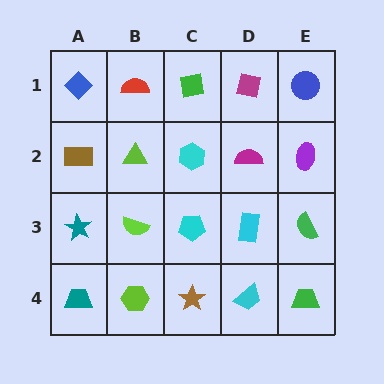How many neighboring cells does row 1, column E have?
2.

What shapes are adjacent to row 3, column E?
A purple ellipse (row 2, column E), a green trapezoid (row 4, column E), a cyan rectangle (row 3, column D).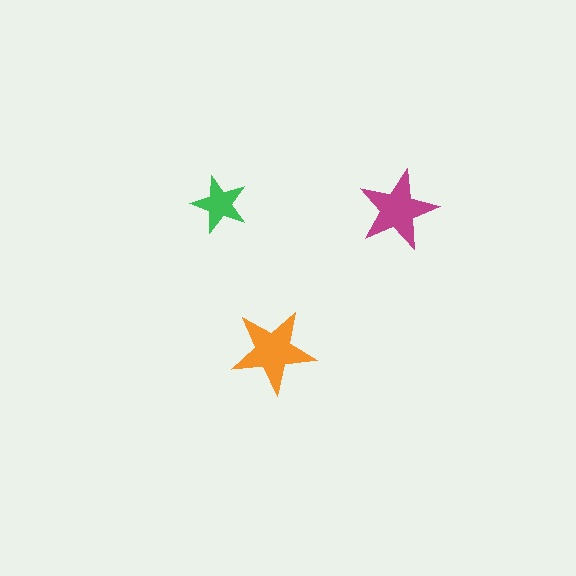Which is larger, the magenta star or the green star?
The magenta one.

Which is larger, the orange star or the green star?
The orange one.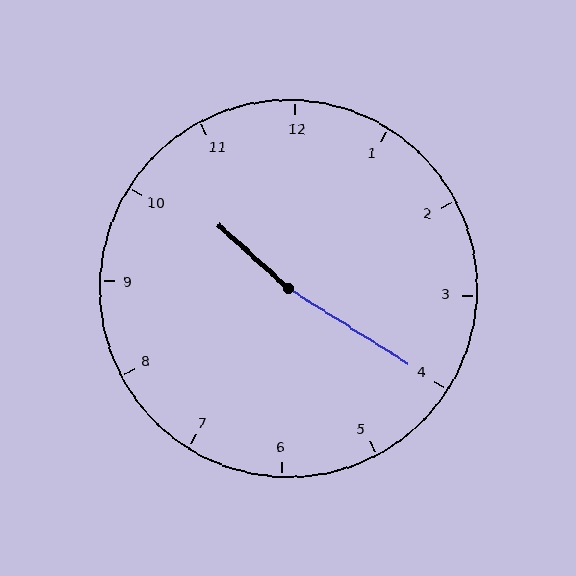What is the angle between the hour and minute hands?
Approximately 170 degrees.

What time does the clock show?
10:20.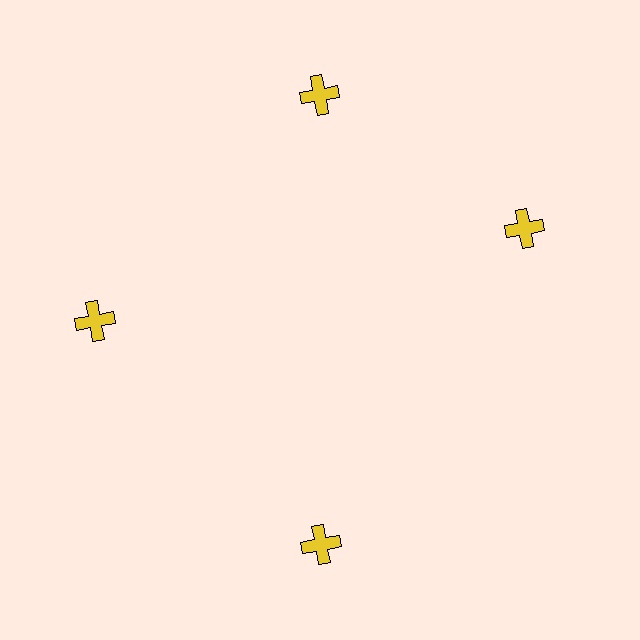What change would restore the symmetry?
The symmetry would be restored by rotating it back into even spacing with its neighbors so that all 4 crosses sit at equal angles and equal distance from the center.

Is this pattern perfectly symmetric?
No. The 4 yellow crosses are arranged in a ring, but one element near the 3 o'clock position is rotated out of alignment along the ring, breaking the 4-fold rotational symmetry.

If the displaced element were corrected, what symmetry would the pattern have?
It would have 4-fold rotational symmetry — the pattern would map onto itself every 90 degrees.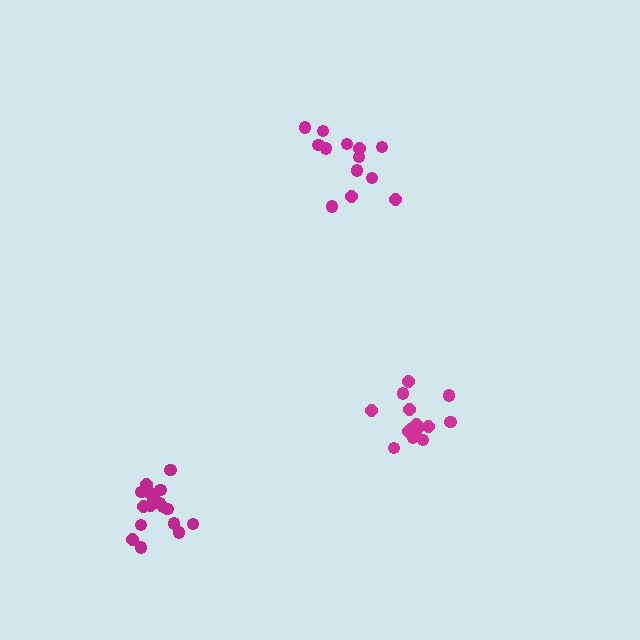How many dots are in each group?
Group 1: 13 dots, Group 2: 17 dots, Group 3: 16 dots (46 total).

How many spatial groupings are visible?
There are 3 spatial groupings.